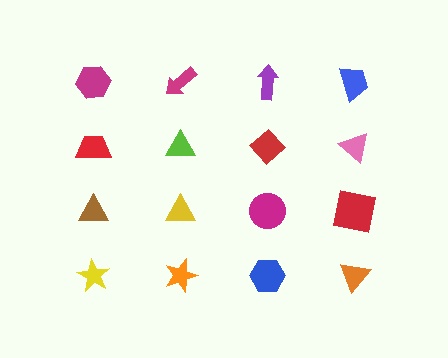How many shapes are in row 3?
4 shapes.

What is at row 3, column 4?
A red square.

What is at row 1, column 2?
A magenta arrow.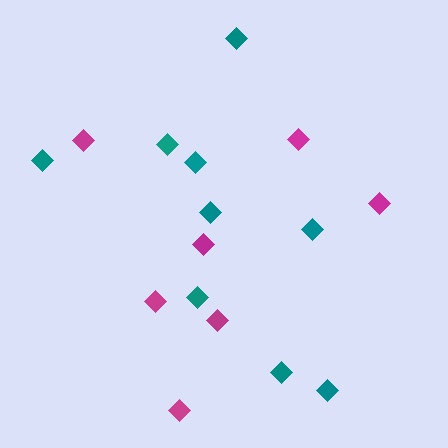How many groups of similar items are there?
There are 2 groups: one group of magenta diamonds (7) and one group of teal diamonds (9).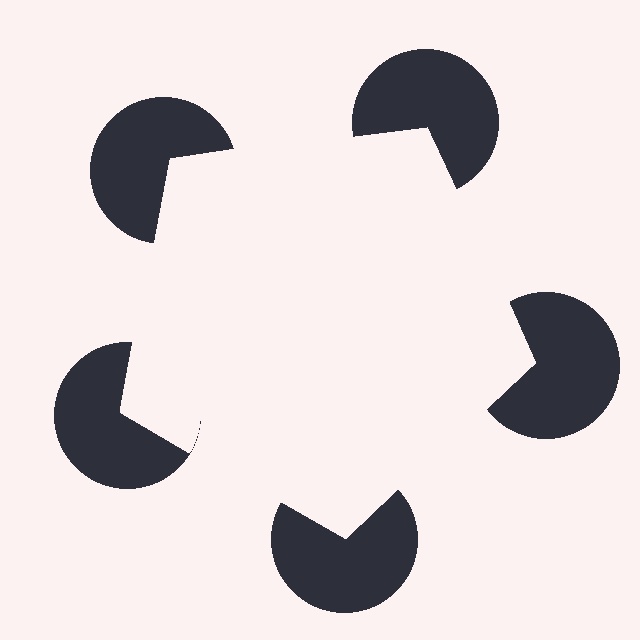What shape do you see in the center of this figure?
An illusory pentagon — its edges are inferred from the aligned wedge cuts in the pac-man discs, not physically drawn.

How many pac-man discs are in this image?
There are 5 — one at each vertex of the illusory pentagon.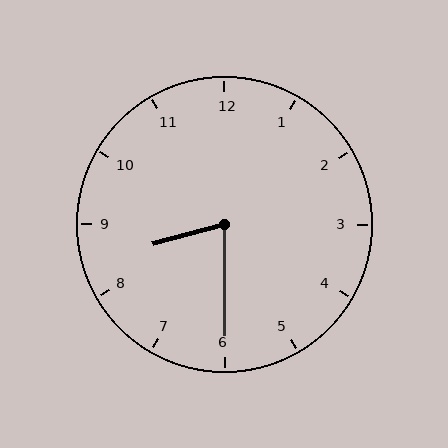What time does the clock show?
8:30.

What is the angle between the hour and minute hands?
Approximately 75 degrees.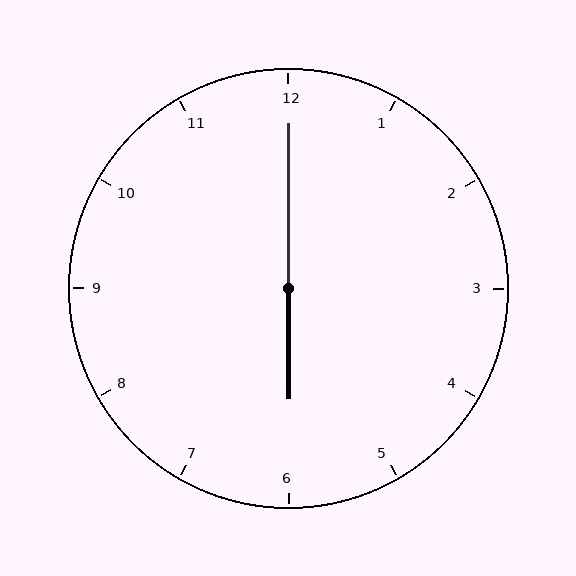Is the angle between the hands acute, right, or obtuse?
It is obtuse.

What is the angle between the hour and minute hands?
Approximately 180 degrees.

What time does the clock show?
6:00.